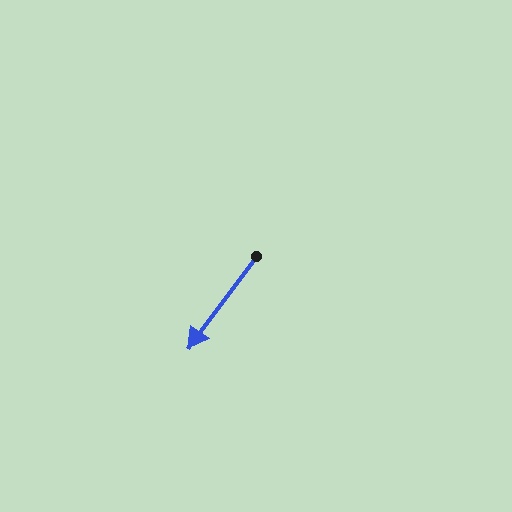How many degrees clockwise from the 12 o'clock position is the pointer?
Approximately 216 degrees.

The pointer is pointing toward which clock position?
Roughly 7 o'clock.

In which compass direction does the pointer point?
Southwest.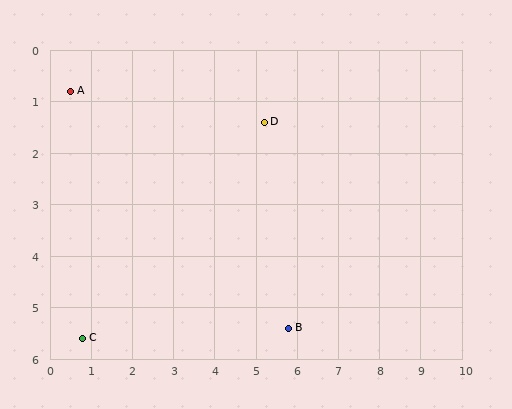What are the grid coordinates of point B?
Point B is at approximately (5.8, 5.4).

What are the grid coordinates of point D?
Point D is at approximately (5.2, 1.4).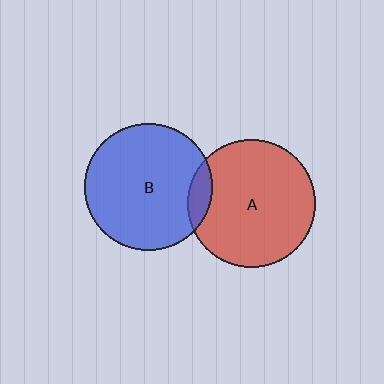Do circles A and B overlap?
Yes.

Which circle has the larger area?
Circle A (red).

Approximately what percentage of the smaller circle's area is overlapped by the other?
Approximately 10%.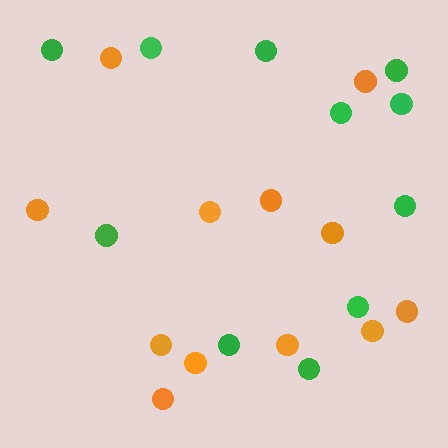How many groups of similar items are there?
There are 2 groups: one group of orange circles (12) and one group of green circles (11).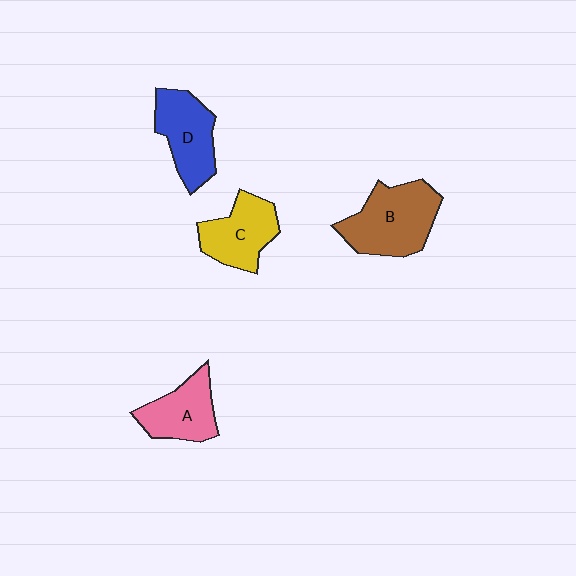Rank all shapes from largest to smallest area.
From largest to smallest: B (brown), D (blue), C (yellow), A (pink).